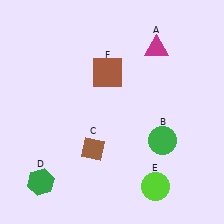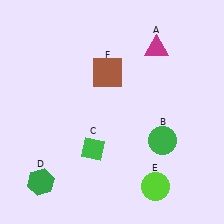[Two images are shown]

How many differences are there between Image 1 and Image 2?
There is 1 difference between the two images.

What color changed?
The diamond (C) changed from brown in Image 1 to green in Image 2.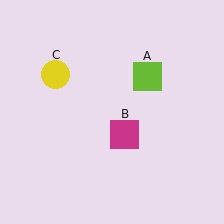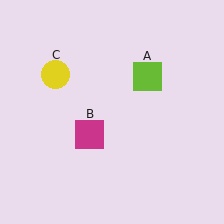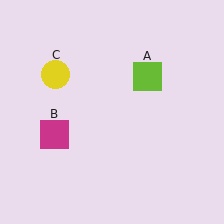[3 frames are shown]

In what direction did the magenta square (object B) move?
The magenta square (object B) moved left.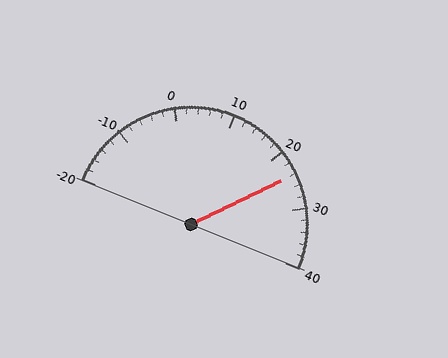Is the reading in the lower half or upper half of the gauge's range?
The reading is in the upper half of the range (-20 to 40).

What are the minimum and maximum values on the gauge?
The gauge ranges from -20 to 40.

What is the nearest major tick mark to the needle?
The nearest major tick mark is 20.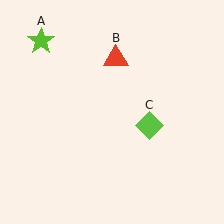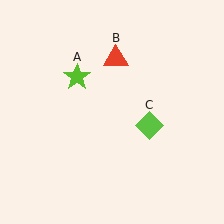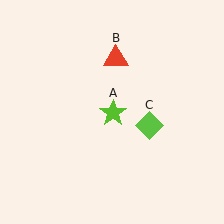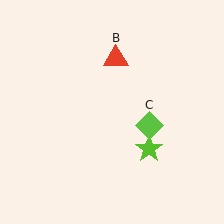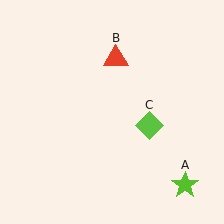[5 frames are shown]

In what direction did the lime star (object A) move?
The lime star (object A) moved down and to the right.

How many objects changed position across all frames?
1 object changed position: lime star (object A).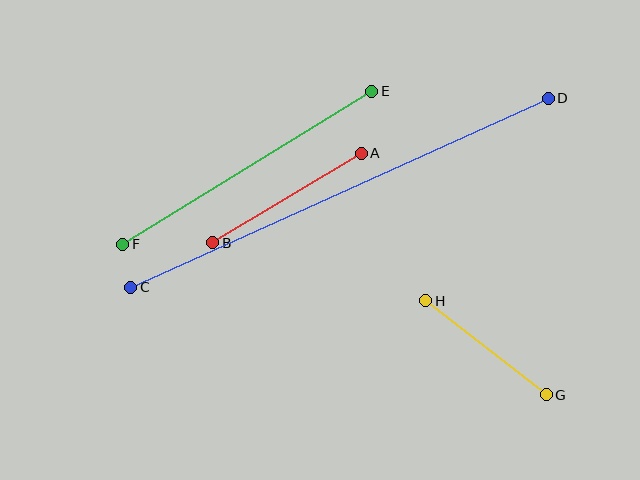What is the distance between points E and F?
The distance is approximately 292 pixels.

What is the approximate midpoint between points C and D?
The midpoint is at approximately (339, 193) pixels.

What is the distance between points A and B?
The distance is approximately 173 pixels.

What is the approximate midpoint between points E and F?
The midpoint is at approximately (247, 168) pixels.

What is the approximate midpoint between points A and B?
The midpoint is at approximately (287, 198) pixels.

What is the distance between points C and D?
The distance is approximately 458 pixels.